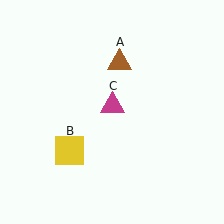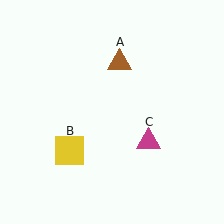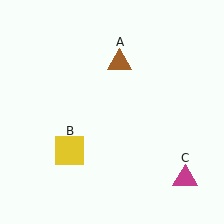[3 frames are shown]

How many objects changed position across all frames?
1 object changed position: magenta triangle (object C).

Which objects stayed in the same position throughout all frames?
Brown triangle (object A) and yellow square (object B) remained stationary.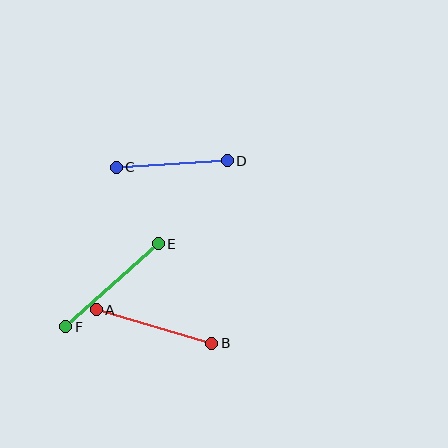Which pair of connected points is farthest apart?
Points E and F are farthest apart.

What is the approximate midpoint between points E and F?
The midpoint is at approximately (112, 285) pixels.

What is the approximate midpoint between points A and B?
The midpoint is at approximately (154, 327) pixels.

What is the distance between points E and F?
The distance is approximately 124 pixels.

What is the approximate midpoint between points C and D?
The midpoint is at approximately (172, 164) pixels.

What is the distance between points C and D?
The distance is approximately 111 pixels.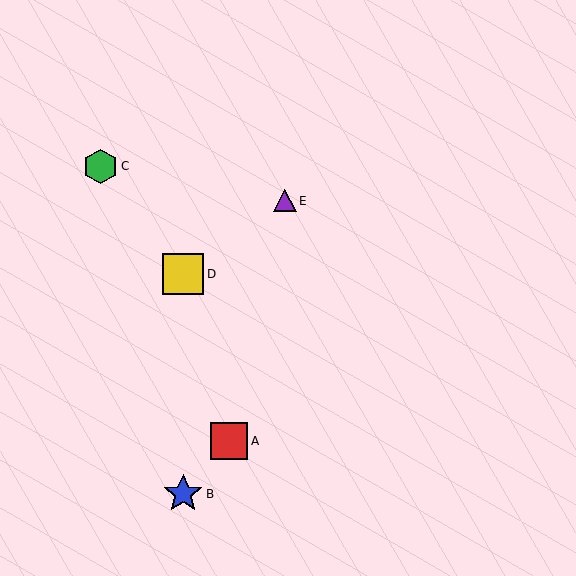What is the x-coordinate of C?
Object C is at x≈100.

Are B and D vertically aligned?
Yes, both are at x≈183.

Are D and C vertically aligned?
No, D is at x≈183 and C is at x≈100.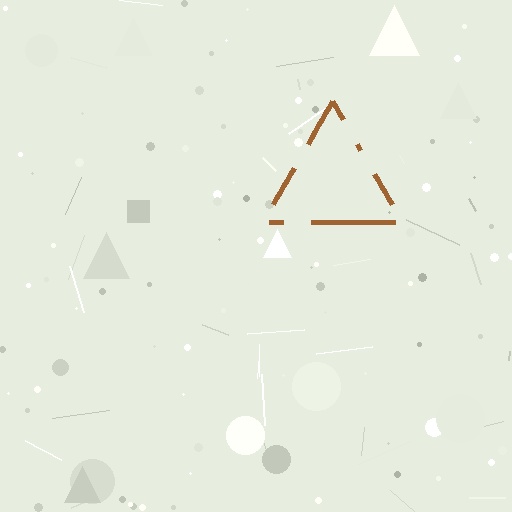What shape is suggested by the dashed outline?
The dashed outline suggests a triangle.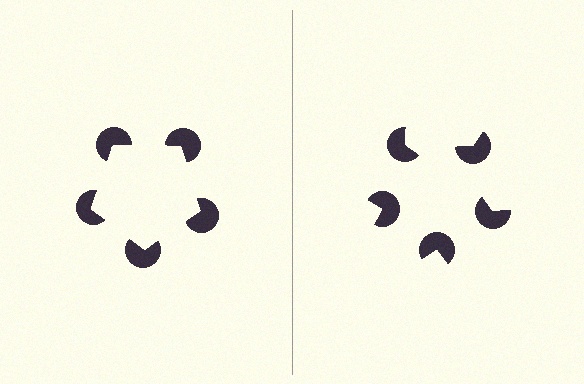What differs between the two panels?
The pac-man discs are positioned identically on both sides; only the wedge orientations differ. On the left they align to a pentagon; on the right they are misaligned.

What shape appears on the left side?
An illusory pentagon.